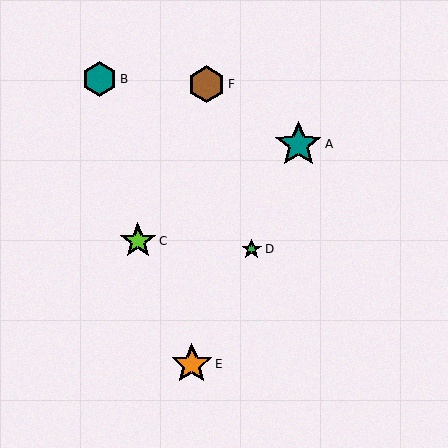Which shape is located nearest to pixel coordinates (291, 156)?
The teal star (labeled A) at (298, 144) is nearest to that location.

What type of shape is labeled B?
Shape B is a teal hexagon.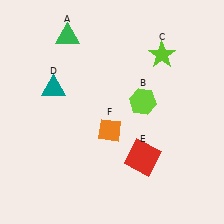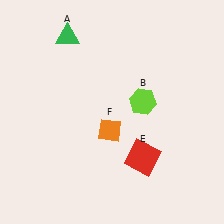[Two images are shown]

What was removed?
The teal triangle (D), the lime star (C) were removed in Image 2.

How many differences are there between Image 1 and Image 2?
There are 2 differences between the two images.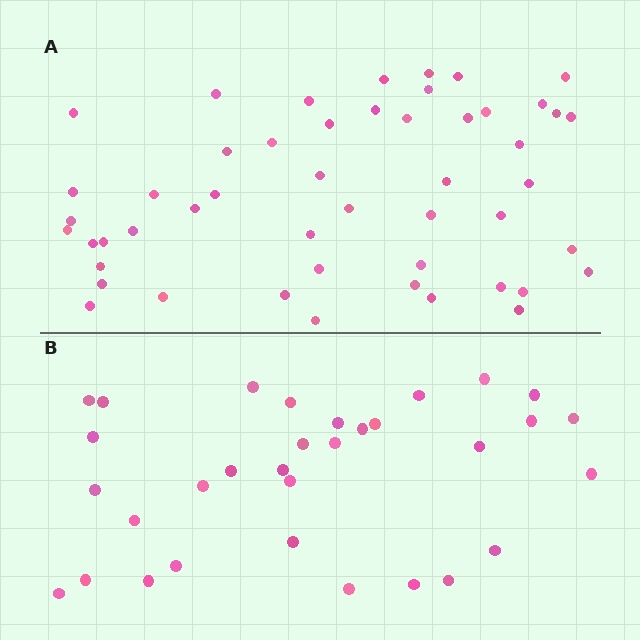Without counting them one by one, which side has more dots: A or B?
Region A (the top region) has more dots.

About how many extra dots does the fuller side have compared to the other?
Region A has approximately 20 more dots than region B.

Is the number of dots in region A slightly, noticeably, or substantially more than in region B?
Region A has substantially more. The ratio is roughly 1.6 to 1.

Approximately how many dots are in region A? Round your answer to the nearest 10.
About 50 dots.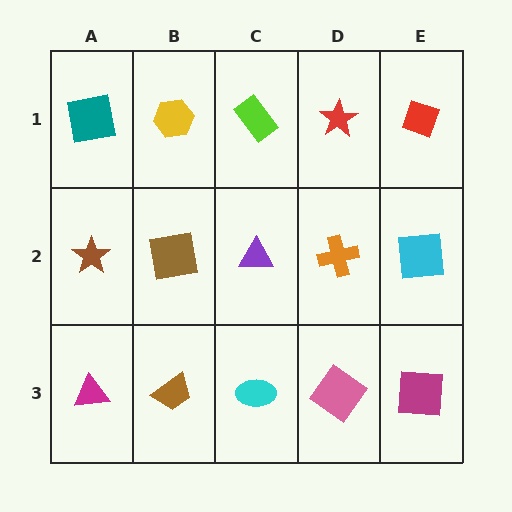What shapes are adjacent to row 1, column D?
An orange cross (row 2, column D), a lime rectangle (row 1, column C), a red diamond (row 1, column E).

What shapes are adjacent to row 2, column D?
A red star (row 1, column D), a pink diamond (row 3, column D), a purple triangle (row 2, column C), a cyan square (row 2, column E).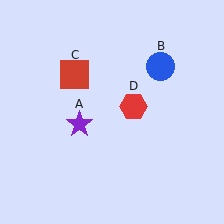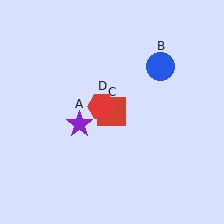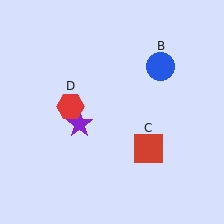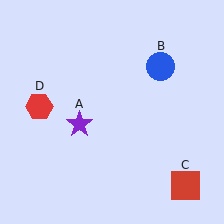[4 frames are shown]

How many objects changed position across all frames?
2 objects changed position: red square (object C), red hexagon (object D).